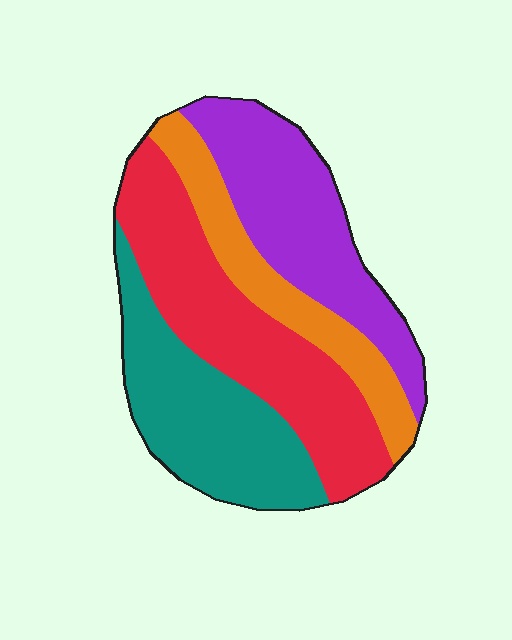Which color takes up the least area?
Orange, at roughly 15%.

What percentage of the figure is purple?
Purple takes up about one quarter (1/4) of the figure.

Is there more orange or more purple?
Purple.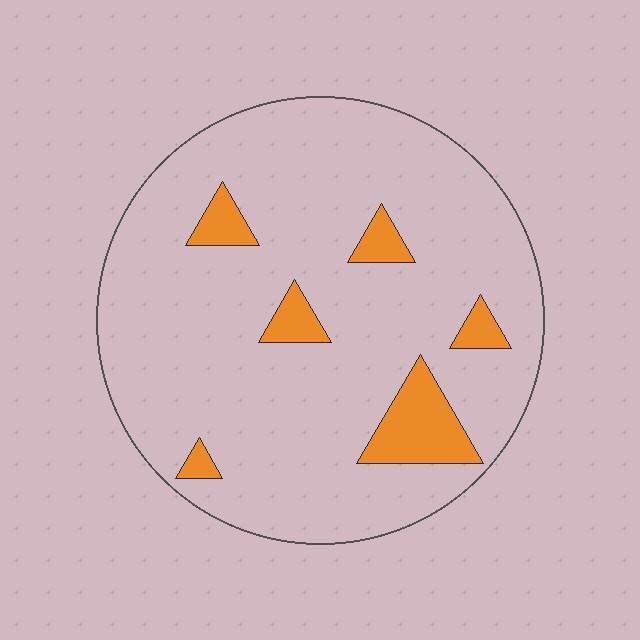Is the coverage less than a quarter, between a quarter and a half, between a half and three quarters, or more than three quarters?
Less than a quarter.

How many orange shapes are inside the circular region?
6.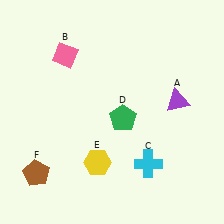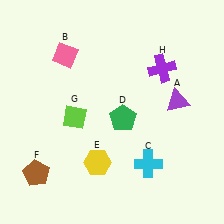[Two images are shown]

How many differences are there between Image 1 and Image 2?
There are 2 differences between the two images.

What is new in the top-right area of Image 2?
A purple cross (H) was added in the top-right area of Image 2.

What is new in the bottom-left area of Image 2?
A lime diamond (G) was added in the bottom-left area of Image 2.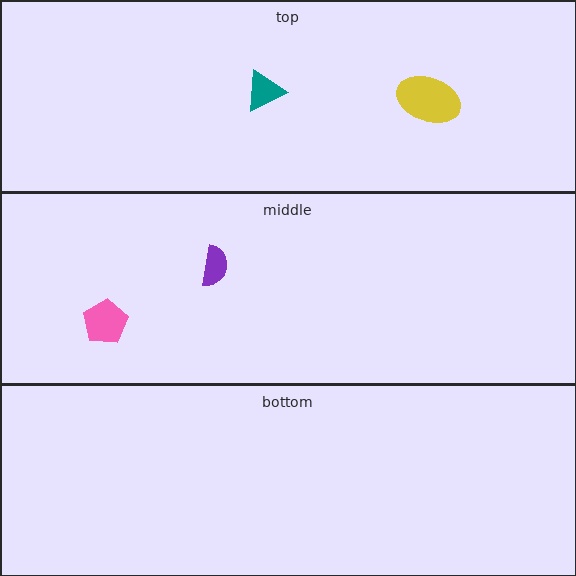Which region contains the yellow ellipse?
The top region.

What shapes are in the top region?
The teal triangle, the yellow ellipse.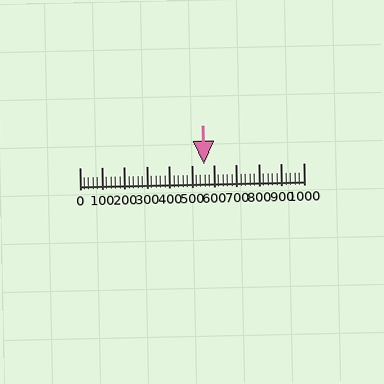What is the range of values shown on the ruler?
The ruler shows values from 0 to 1000.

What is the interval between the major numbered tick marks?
The major tick marks are spaced 100 units apart.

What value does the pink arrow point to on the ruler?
The pink arrow points to approximately 554.